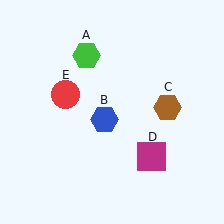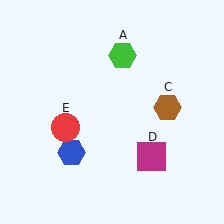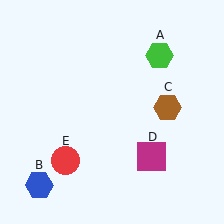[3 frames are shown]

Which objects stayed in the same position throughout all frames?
Brown hexagon (object C) and magenta square (object D) remained stationary.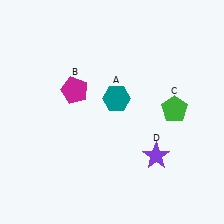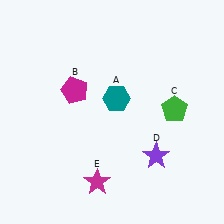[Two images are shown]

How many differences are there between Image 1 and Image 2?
There is 1 difference between the two images.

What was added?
A magenta star (E) was added in Image 2.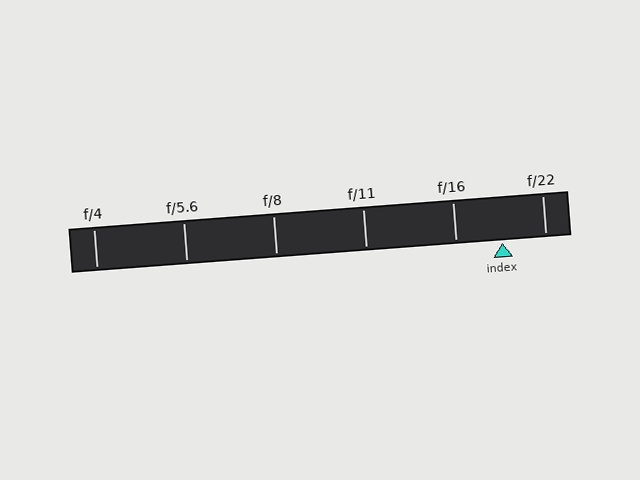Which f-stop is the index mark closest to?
The index mark is closest to f/22.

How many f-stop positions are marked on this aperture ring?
There are 6 f-stop positions marked.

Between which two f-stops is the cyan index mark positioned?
The index mark is between f/16 and f/22.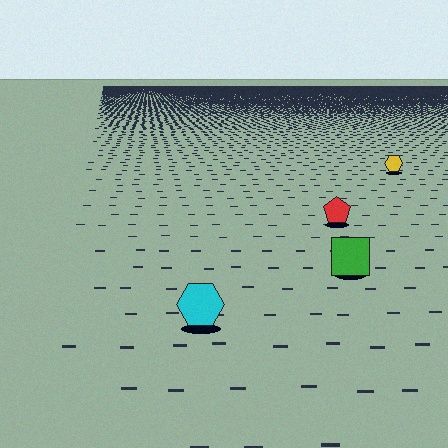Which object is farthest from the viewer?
The yellow hexagon is farthest from the viewer. It appears smaller and the ground texture around it is denser.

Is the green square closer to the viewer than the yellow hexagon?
Yes. The green square is closer — you can tell from the texture gradient: the ground texture is coarser near it.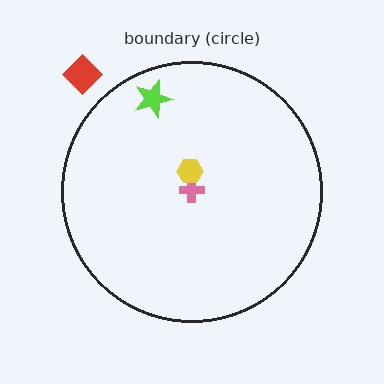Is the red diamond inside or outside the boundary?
Outside.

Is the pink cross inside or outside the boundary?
Inside.